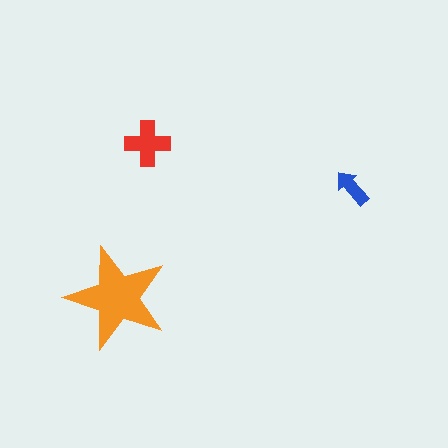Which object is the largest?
The orange star.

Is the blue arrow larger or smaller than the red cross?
Smaller.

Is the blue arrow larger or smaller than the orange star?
Smaller.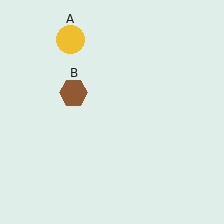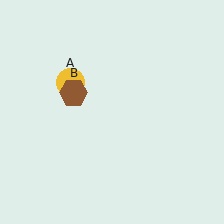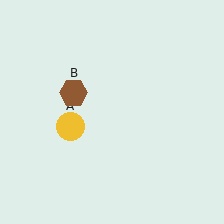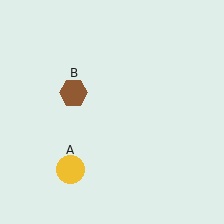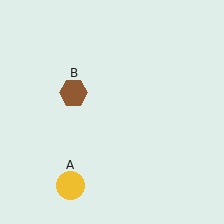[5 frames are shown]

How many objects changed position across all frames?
1 object changed position: yellow circle (object A).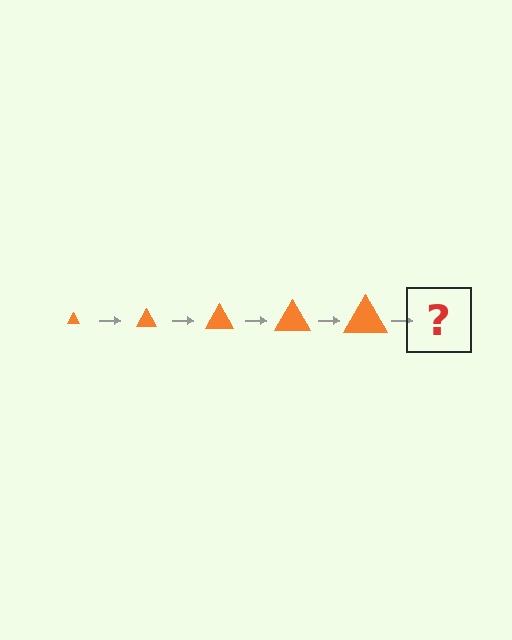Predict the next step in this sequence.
The next step is an orange triangle, larger than the previous one.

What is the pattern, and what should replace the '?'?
The pattern is that the triangle gets progressively larger each step. The '?' should be an orange triangle, larger than the previous one.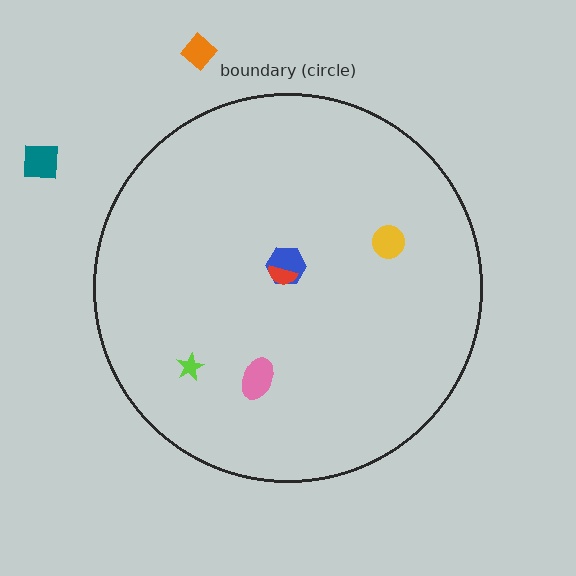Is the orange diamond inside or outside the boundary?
Outside.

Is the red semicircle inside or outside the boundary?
Inside.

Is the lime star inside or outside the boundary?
Inside.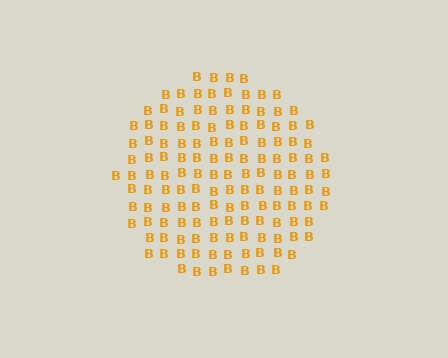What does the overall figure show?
The overall figure shows a circle.